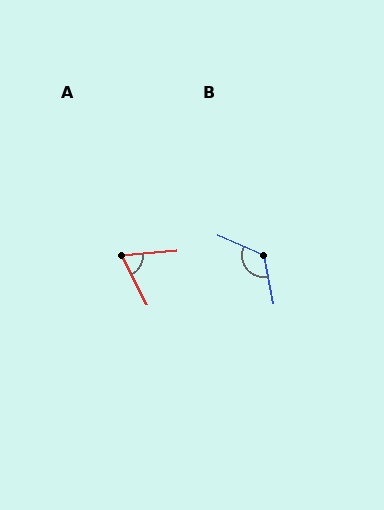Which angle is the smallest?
A, at approximately 67 degrees.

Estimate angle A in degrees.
Approximately 67 degrees.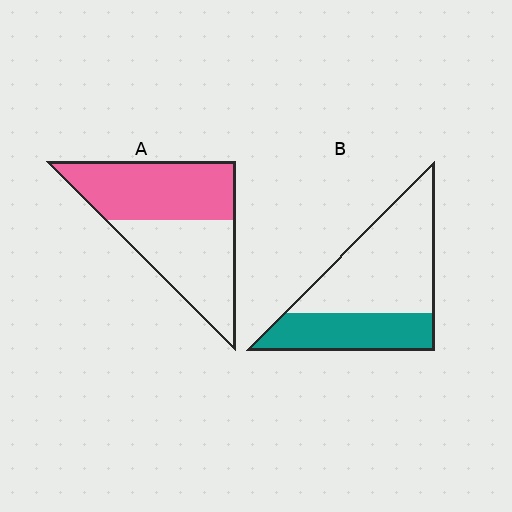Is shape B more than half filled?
No.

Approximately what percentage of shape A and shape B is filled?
A is approximately 50% and B is approximately 35%.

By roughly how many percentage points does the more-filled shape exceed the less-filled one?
By roughly 15 percentage points (A over B).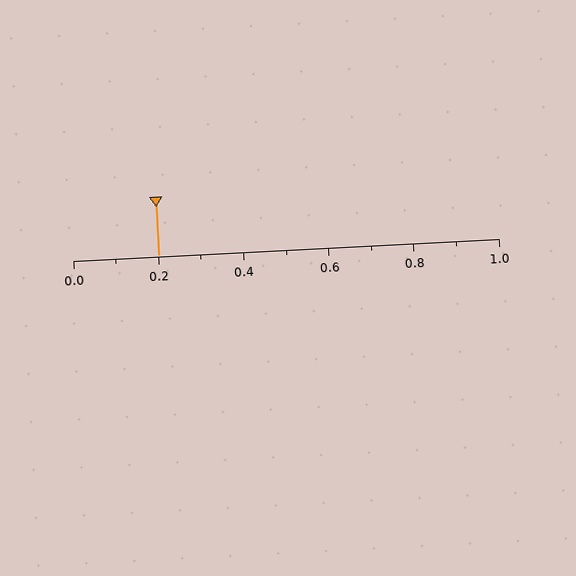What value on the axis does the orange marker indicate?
The marker indicates approximately 0.2.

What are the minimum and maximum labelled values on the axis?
The axis runs from 0.0 to 1.0.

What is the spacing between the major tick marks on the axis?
The major ticks are spaced 0.2 apart.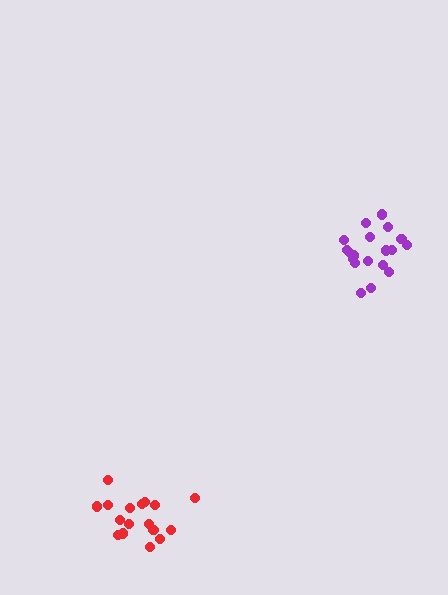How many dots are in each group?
Group 1: 19 dots, Group 2: 17 dots (36 total).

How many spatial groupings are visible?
There are 2 spatial groupings.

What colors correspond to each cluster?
The clusters are colored: purple, red.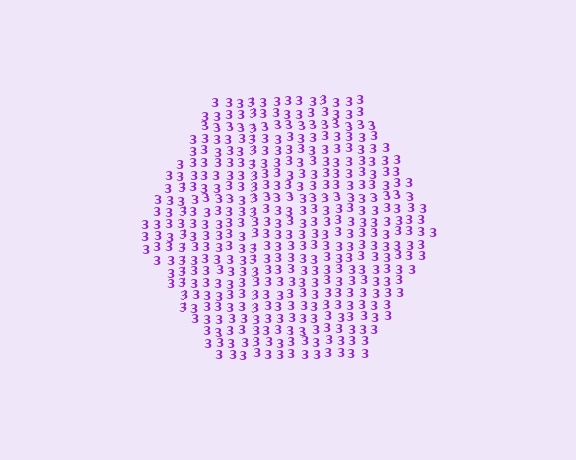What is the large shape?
The large shape is a hexagon.